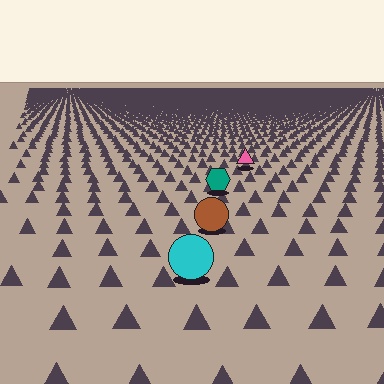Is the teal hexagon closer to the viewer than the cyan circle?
No. The cyan circle is closer — you can tell from the texture gradient: the ground texture is coarser near it.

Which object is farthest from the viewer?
The pink triangle is farthest from the viewer. It appears smaller and the ground texture around it is denser.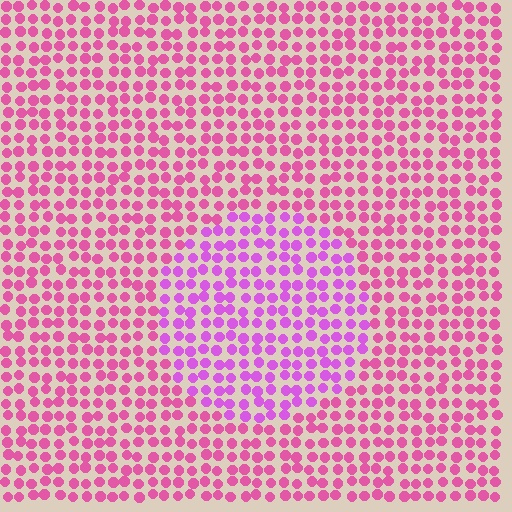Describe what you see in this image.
The image is filled with small pink elements in a uniform arrangement. A circle-shaped region is visible where the elements are tinted to a slightly different hue, forming a subtle color boundary.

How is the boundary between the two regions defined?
The boundary is defined purely by a slight shift in hue (about 32 degrees). Spacing, size, and orientation are identical on both sides.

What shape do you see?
I see a circle.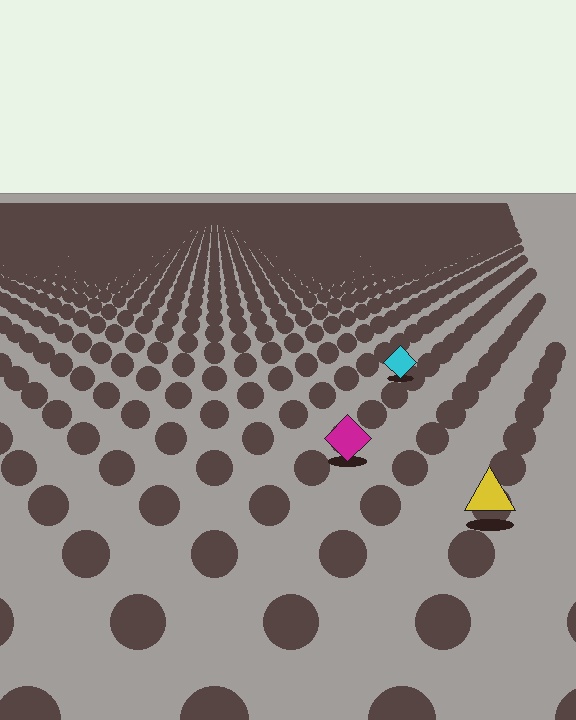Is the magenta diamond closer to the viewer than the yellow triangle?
No. The yellow triangle is closer — you can tell from the texture gradient: the ground texture is coarser near it.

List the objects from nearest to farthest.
From nearest to farthest: the yellow triangle, the magenta diamond, the cyan diamond.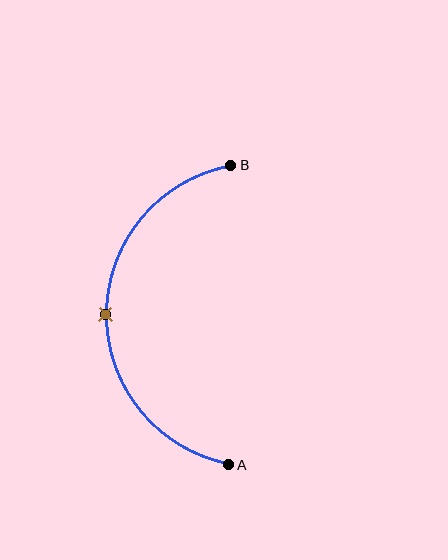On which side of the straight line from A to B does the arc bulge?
The arc bulges to the left of the straight line connecting A and B.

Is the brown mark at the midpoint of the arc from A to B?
Yes. The brown mark lies on the arc at equal arc-length from both A and B — it is the arc midpoint.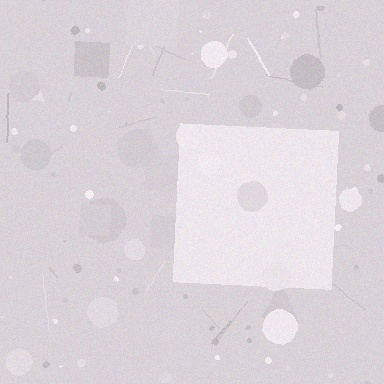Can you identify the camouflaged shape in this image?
The camouflaged shape is a square.